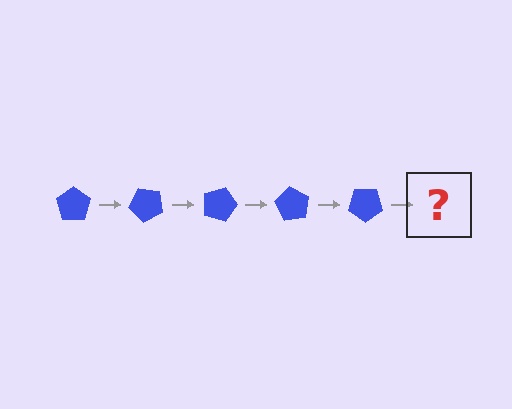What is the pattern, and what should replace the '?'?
The pattern is that the pentagon rotates 45 degrees each step. The '?' should be a blue pentagon rotated 225 degrees.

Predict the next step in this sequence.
The next step is a blue pentagon rotated 225 degrees.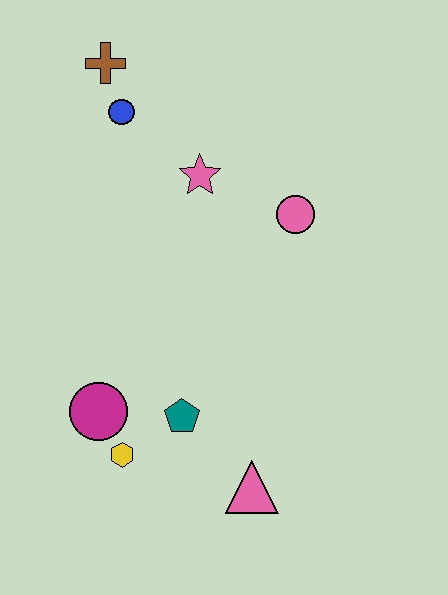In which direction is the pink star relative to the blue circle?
The pink star is to the right of the blue circle.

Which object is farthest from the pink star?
The pink triangle is farthest from the pink star.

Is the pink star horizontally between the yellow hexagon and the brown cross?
No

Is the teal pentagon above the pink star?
No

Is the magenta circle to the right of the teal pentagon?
No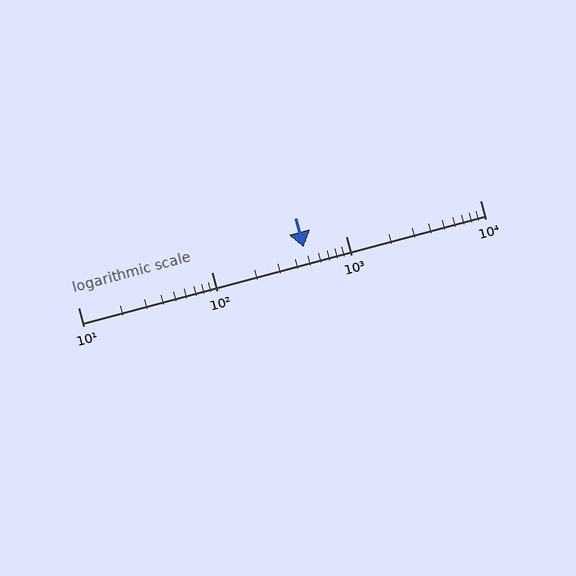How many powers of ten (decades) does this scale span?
The scale spans 3 decades, from 10 to 10000.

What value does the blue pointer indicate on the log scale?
The pointer indicates approximately 480.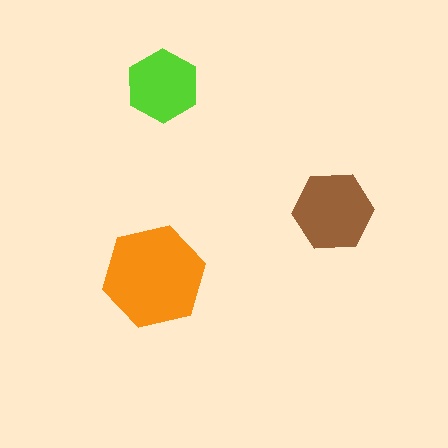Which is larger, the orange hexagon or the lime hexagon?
The orange one.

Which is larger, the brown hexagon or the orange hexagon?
The orange one.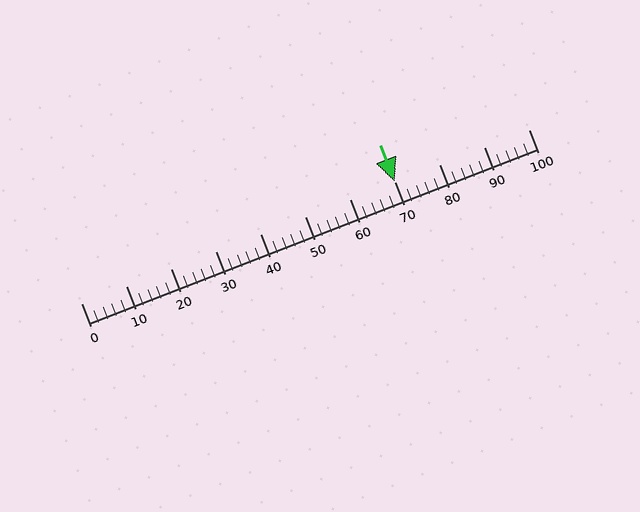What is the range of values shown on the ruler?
The ruler shows values from 0 to 100.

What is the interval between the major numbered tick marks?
The major tick marks are spaced 10 units apart.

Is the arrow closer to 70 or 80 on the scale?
The arrow is closer to 70.